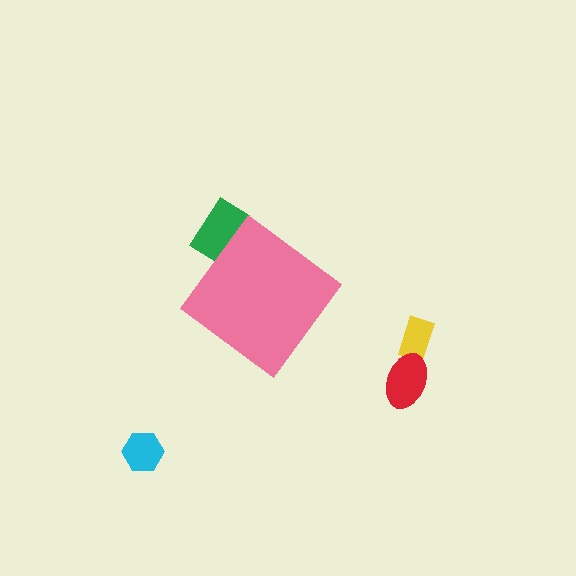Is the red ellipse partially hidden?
No, the red ellipse is fully visible.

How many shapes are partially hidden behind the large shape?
1 shape is partially hidden.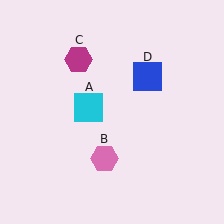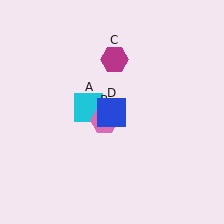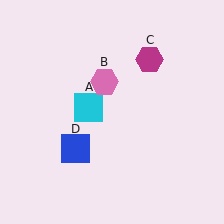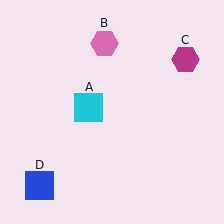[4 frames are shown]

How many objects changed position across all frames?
3 objects changed position: pink hexagon (object B), magenta hexagon (object C), blue square (object D).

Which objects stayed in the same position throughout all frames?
Cyan square (object A) remained stationary.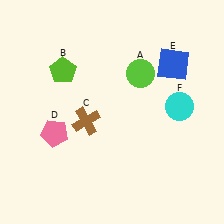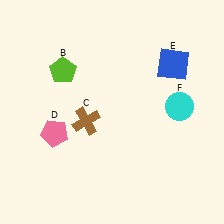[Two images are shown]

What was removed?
The lime circle (A) was removed in Image 2.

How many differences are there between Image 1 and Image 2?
There is 1 difference between the two images.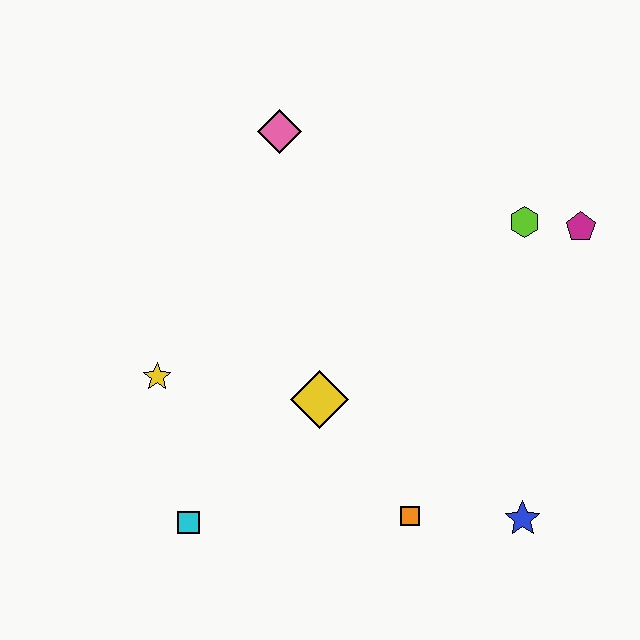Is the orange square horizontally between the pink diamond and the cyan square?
No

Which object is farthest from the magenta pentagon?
The cyan square is farthest from the magenta pentagon.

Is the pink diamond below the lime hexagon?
No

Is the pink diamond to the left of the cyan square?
No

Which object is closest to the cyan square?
The yellow star is closest to the cyan square.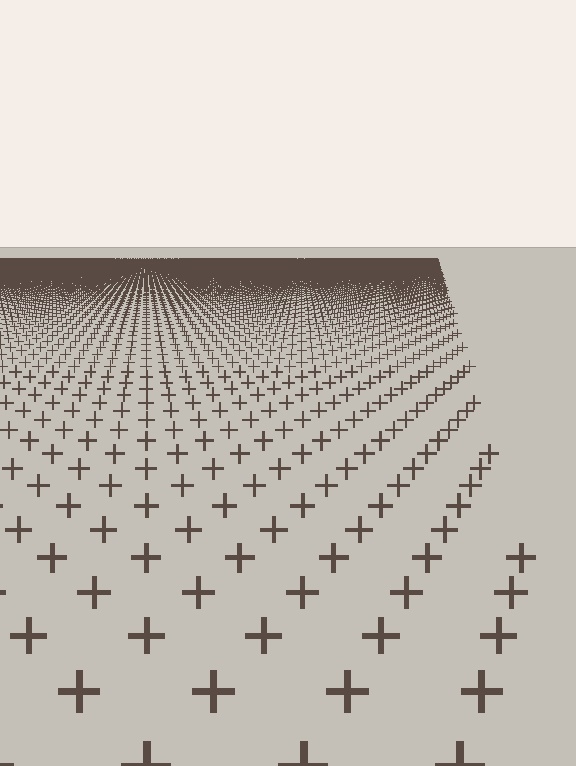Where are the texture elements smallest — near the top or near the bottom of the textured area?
Near the top.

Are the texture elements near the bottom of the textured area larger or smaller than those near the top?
Larger. Near the bottom, elements are closer to the viewer and appear at a bigger on-screen size.